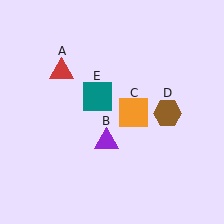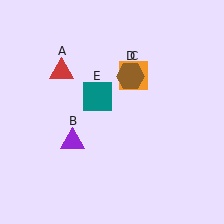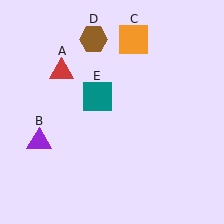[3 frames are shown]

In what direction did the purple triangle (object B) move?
The purple triangle (object B) moved left.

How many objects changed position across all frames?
3 objects changed position: purple triangle (object B), orange square (object C), brown hexagon (object D).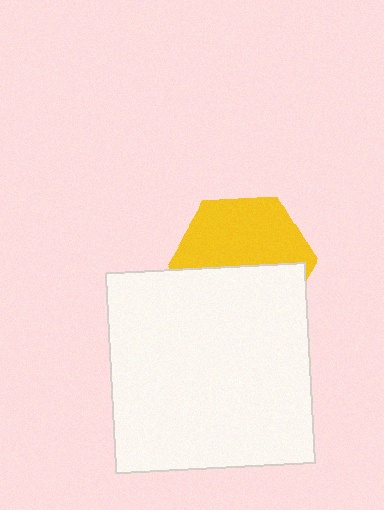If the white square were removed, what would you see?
You would see the complete yellow hexagon.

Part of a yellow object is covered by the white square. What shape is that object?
It is a hexagon.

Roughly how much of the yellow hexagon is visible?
About half of it is visible (roughly 52%).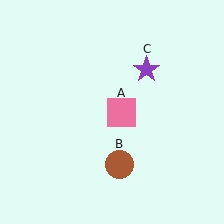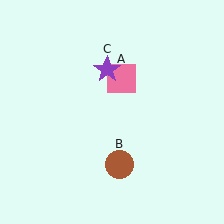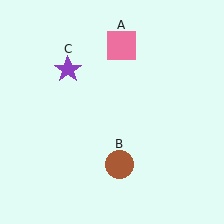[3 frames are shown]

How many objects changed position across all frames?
2 objects changed position: pink square (object A), purple star (object C).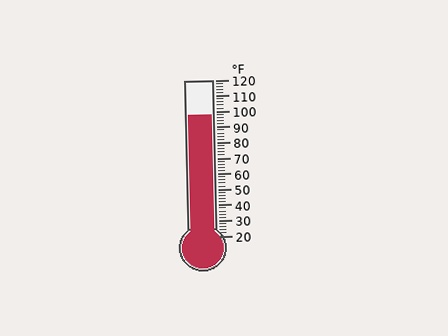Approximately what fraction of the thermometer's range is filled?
The thermometer is filled to approximately 80% of its range.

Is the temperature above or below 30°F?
The temperature is above 30°F.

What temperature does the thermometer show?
The thermometer shows approximately 98°F.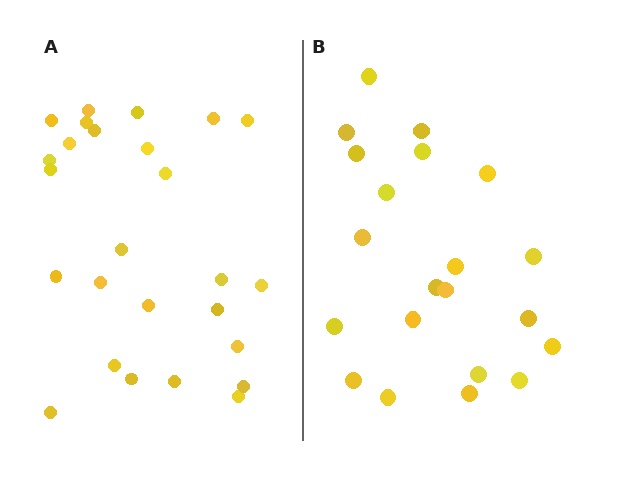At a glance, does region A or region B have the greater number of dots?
Region A (the left region) has more dots.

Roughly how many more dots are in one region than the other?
Region A has about 5 more dots than region B.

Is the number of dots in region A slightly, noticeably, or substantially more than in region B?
Region A has only slightly more — the two regions are fairly close. The ratio is roughly 1.2 to 1.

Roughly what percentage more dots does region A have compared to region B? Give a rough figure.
About 25% more.